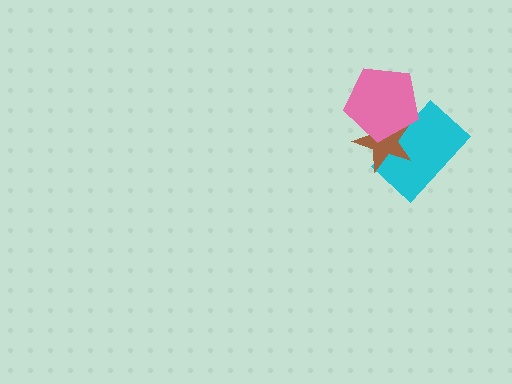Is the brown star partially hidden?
Yes, it is partially covered by another shape.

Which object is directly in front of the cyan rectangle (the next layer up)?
The brown star is directly in front of the cyan rectangle.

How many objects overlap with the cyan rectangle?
2 objects overlap with the cyan rectangle.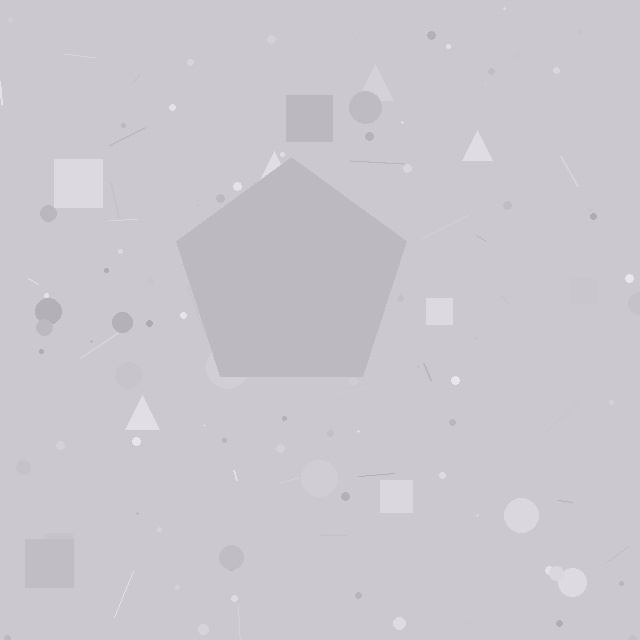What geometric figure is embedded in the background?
A pentagon is embedded in the background.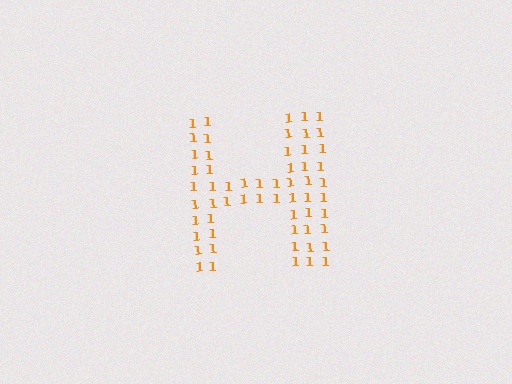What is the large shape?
The large shape is the letter H.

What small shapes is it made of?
It is made of small digit 1's.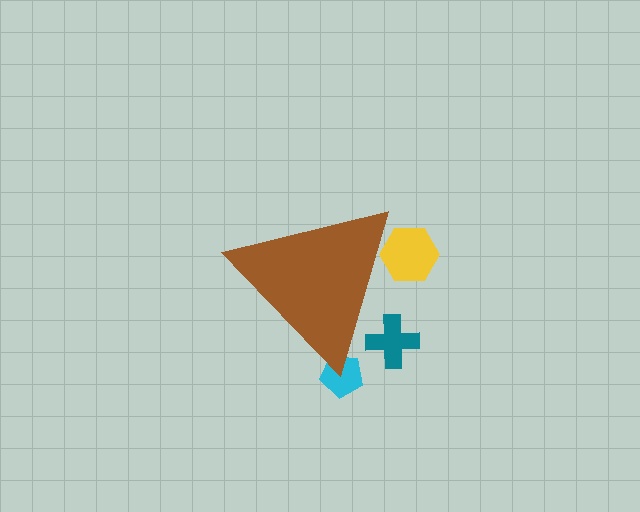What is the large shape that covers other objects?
A brown triangle.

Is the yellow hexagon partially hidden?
Yes, the yellow hexagon is partially hidden behind the brown triangle.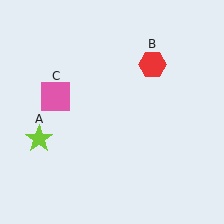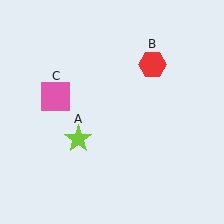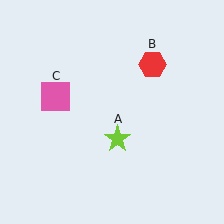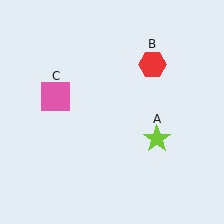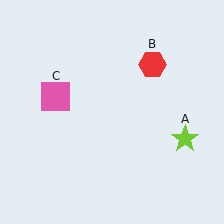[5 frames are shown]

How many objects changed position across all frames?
1 object changed position: lime star (object A).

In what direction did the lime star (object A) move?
The lime star (object A) moved right.